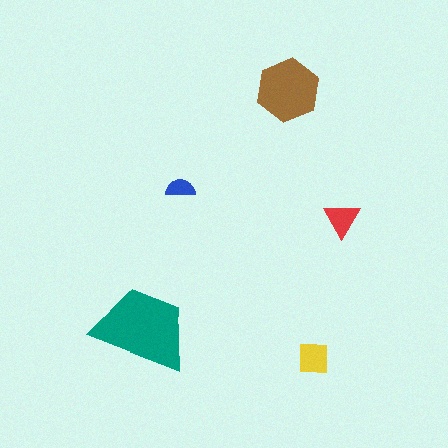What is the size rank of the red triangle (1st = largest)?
4th.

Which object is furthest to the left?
The teal trapezoid is leftmost.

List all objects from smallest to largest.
The blue semicircle, the red triangle, the yellow square, the brown hexagon, the teal trapezoid.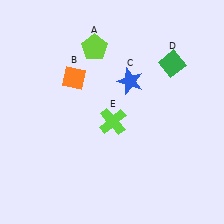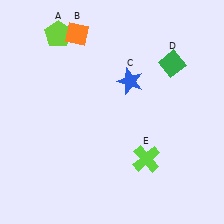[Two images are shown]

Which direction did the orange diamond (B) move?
The orange diamond (B) moved up.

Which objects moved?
The objects that moved are: the lime pentagon (A), the orange diamond (B), the lime cross (E).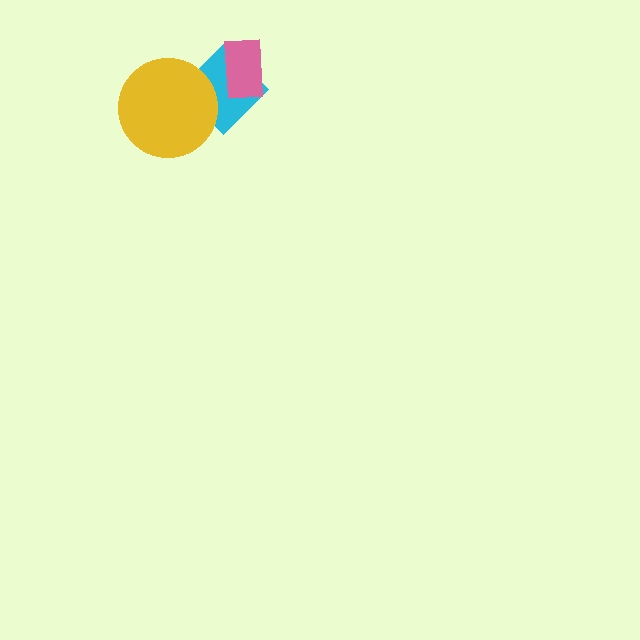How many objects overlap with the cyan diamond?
2 objects overlap with the cyan diamond.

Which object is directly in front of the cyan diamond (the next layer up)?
The pink rectangle is directly in front of the cyan diamond.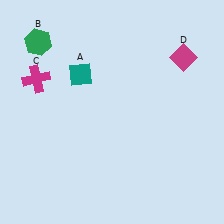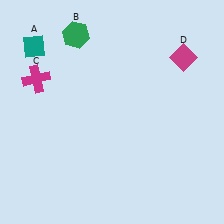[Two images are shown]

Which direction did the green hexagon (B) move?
The green hexagon (B) moved right.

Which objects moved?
The objects that moved are: the teal diamond (A), the green hexagon (B).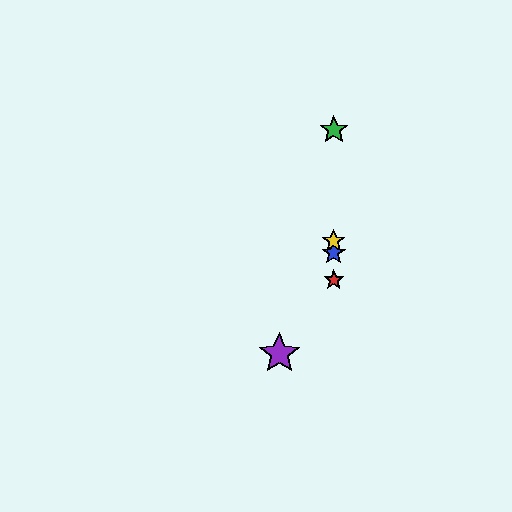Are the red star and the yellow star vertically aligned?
Yes, both are at x≈334.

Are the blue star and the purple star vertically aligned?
No, the blue star is at x≈334 and the purple star is at x≈279.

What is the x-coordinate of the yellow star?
The yellow star is at x≈334.